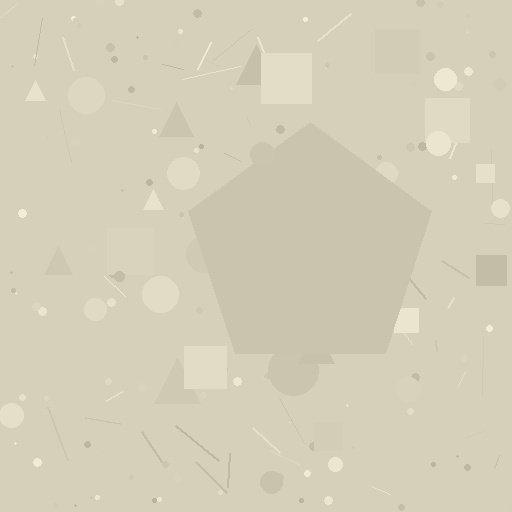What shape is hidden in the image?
A pentagon is hidden in the image.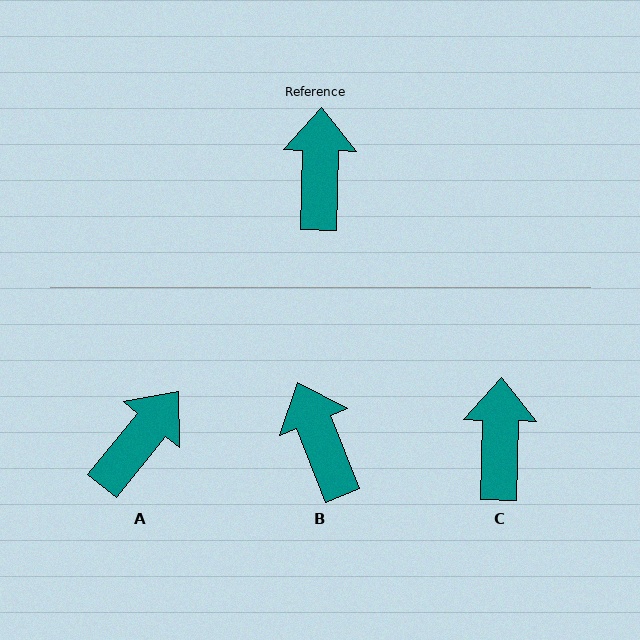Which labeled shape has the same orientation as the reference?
C.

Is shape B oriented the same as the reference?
No, it is off by about 23 degrees.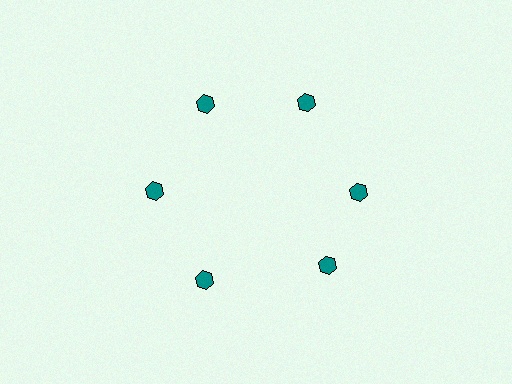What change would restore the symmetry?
The symmetry would be restored by rotating it back into even spacing with its neighbors so that all 6 hexagons sit at equal angles and equal distance from the center.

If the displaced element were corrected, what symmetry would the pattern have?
It would have 6-fold rotational symmetry — the pattern would map onto itself every 60 degrees.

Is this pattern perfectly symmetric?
No. The 6 teal hexagons are arranged in a ring, but one element near the 5 o'clock position is rotated out of alignment along the ring, breaking the 6-fold rotational symmetry.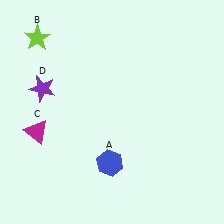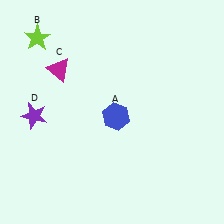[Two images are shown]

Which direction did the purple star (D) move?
The purple star (D) moved down.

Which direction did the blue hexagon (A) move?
The blue hexagon (A) moved up.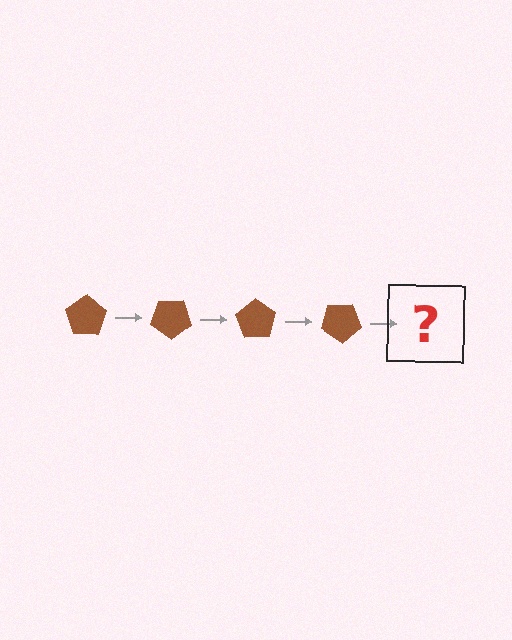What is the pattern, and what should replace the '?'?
The pattern is that the pentagon rotates 35 degrees each step. The '?' should be a brown pentagon rotated 140 degrees.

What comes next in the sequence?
The next element should be a brown pentagon rotated 140 degrees.